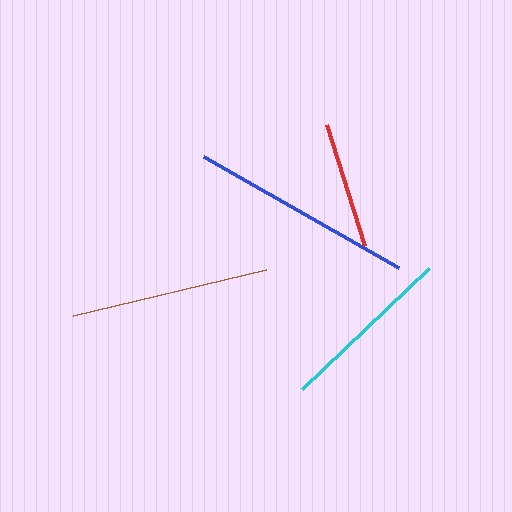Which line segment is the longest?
The blue line is the longest at approximately 224 pixels.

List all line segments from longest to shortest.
From longest to shortest: blue, brown, cyan, red.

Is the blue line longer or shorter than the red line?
The blue line is longer than the red line.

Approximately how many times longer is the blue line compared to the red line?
The blue line is approximately 1.8 times the length of the red line.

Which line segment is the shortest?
The red line is the shortest at approximately 127 pixels.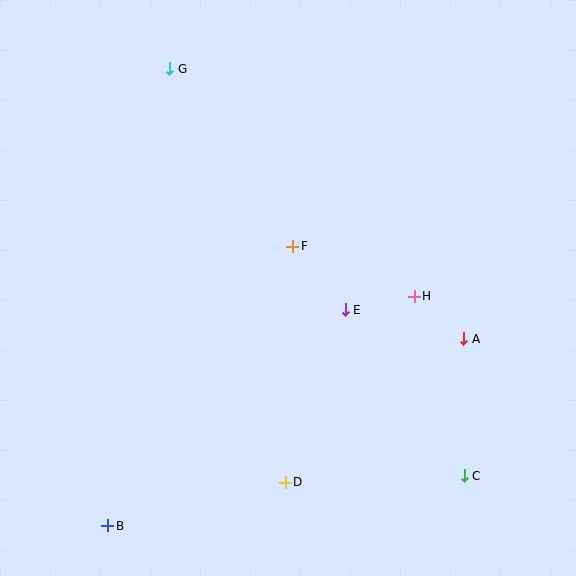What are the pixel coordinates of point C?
Point C is at (464, 476).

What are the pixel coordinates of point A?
Point A is at (464, 339).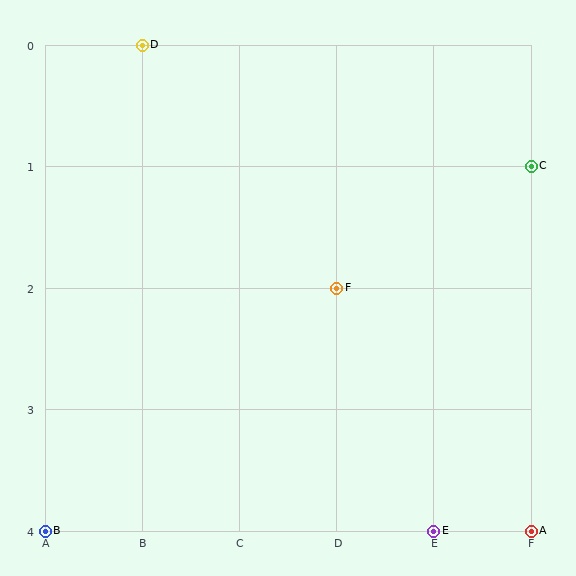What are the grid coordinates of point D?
Point D is at grid coordinates (B, 0).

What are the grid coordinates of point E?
Point E is at grid coordinates (E, 4).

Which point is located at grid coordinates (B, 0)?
Point D is at (B, 0).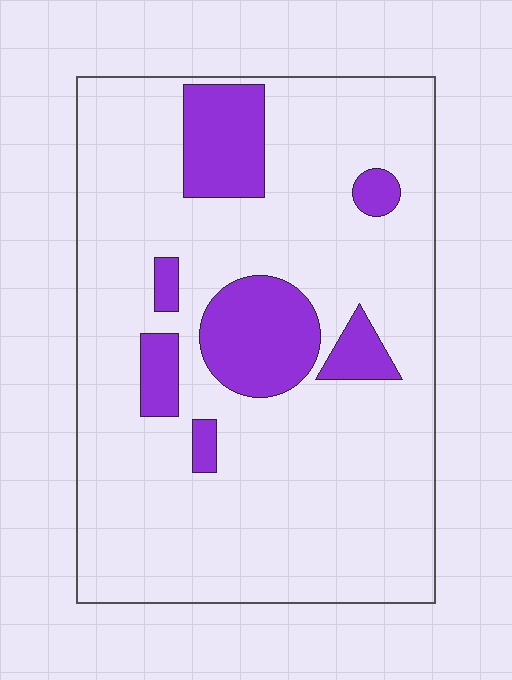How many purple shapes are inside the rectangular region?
7.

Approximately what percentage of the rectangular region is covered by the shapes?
Approximately 15%.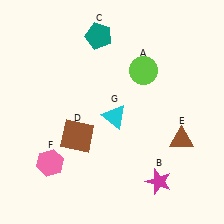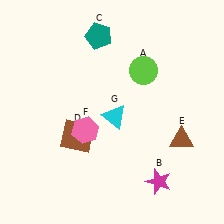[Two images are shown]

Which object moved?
The pink hexagon (F) moved right.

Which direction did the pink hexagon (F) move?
The pink hexagon (F) moved right.